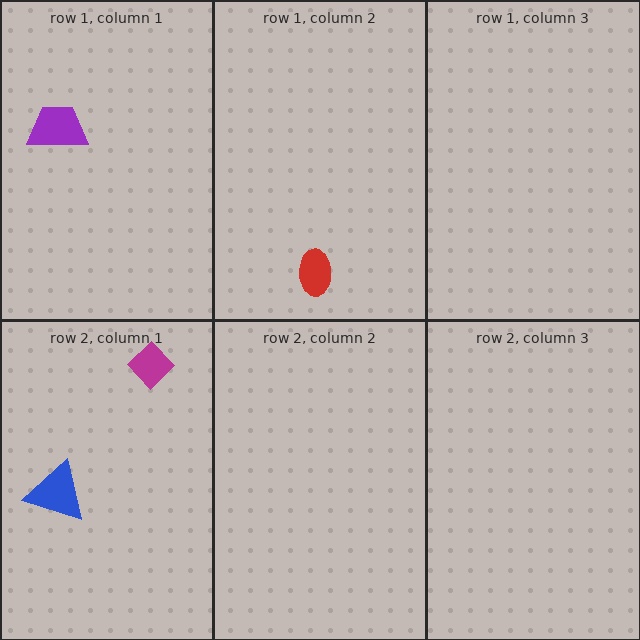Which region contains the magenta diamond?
The row 2, column 1 region.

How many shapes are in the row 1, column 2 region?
1.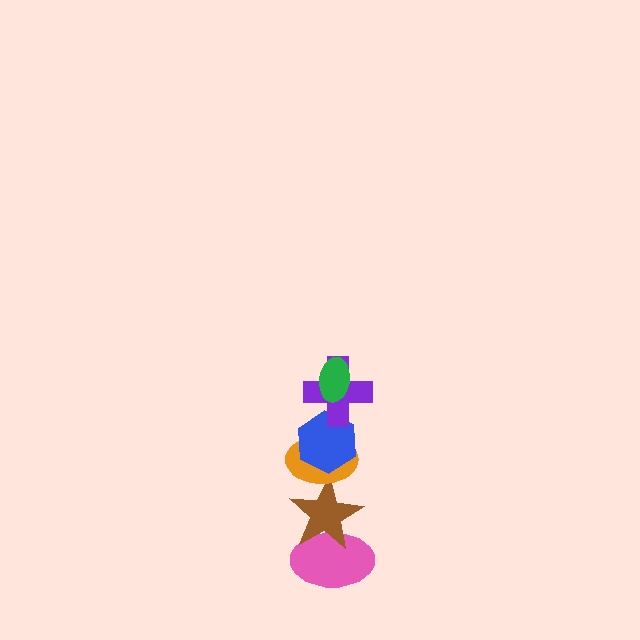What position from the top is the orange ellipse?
The orange ellipse is 4th from the top.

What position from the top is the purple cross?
The purple cross is 2nd from the top.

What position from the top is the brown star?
The brown star is 5th from the top.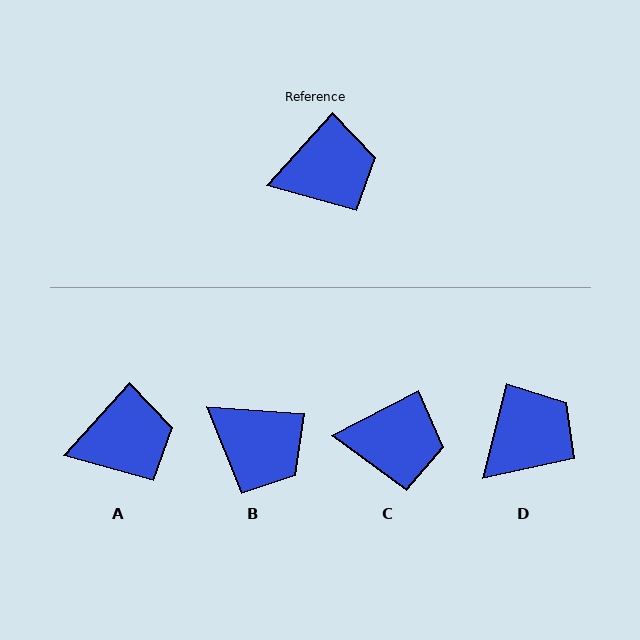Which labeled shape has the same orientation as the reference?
A.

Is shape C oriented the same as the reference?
No, it is off by about 20 degrees.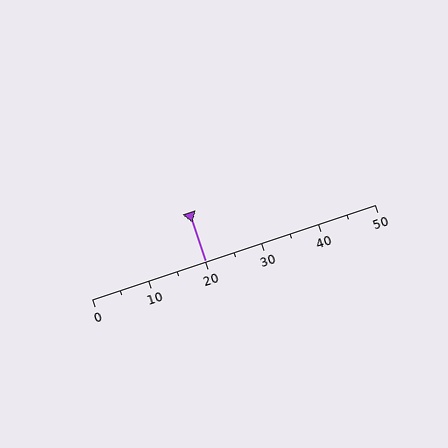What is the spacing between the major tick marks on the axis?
The major ticks are spaced 10 apart.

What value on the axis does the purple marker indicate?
The marker indicates approximately 20.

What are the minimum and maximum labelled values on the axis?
The axis runs from 0 to 50.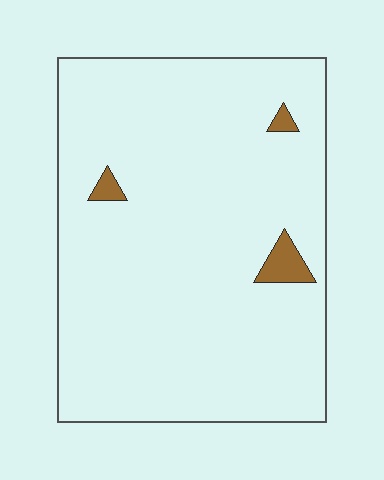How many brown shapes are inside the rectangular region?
3.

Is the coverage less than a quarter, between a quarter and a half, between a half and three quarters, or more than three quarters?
Less than a quarter.